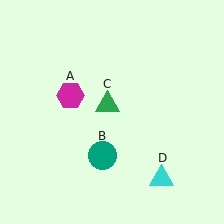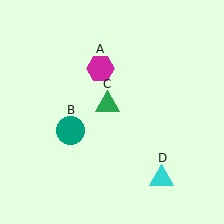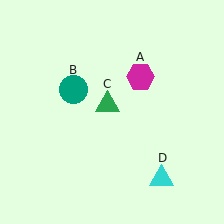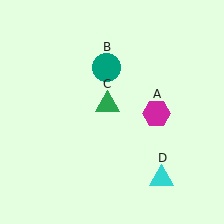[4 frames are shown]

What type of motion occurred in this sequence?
The magenta hexagon (object A), teal circle (object B) rotated clockwise around the center of the scene.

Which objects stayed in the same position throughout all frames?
Green triangle (object C) and cyan triangle (object D) remained stationary.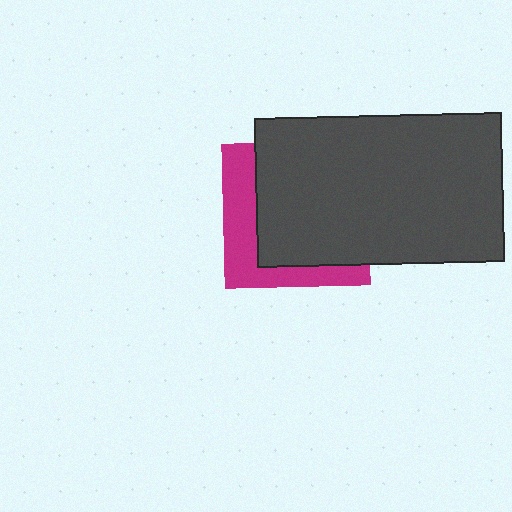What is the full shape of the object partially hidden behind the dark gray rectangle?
The partially hidden object is a magenta square.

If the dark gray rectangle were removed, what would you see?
You would see the complete magenta square.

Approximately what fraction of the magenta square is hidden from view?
Roughly 66% of the magenta square is hidden behind the dark gray rectangle.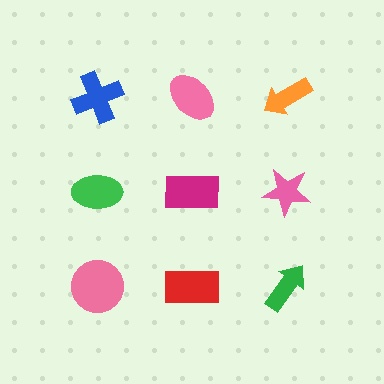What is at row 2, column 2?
A magenta rectangle.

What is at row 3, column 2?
A red rectangle.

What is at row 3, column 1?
A pink circle.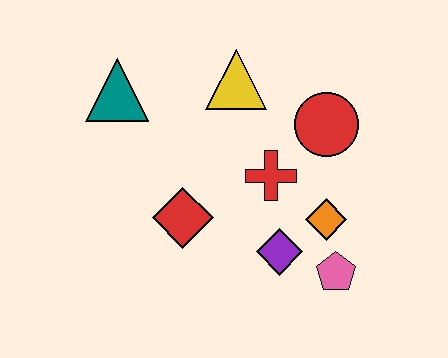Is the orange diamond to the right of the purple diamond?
Yes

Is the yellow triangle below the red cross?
No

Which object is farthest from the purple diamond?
The teal triangle is farthest from the purple diamond.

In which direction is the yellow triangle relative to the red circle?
The yellow triangle is to the left of the red circle.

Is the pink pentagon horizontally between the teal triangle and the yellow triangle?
No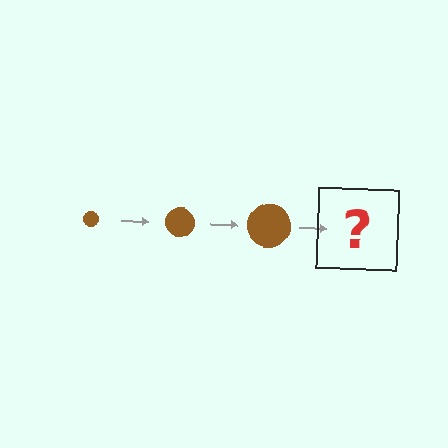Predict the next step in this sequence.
The next step is a brown circle, larger than the previous one.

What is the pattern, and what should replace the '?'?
The pattern is that the circle gets progressively larger each step. The '?' should be a brown circle, larger than the previous one.